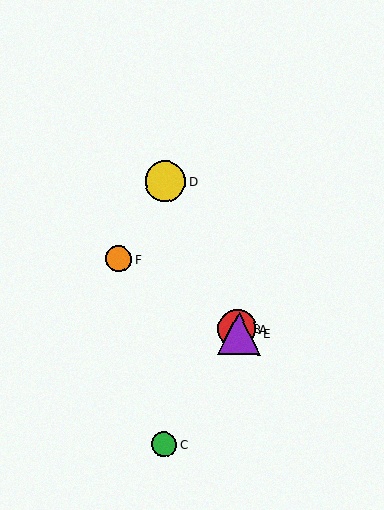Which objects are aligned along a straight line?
Objects A, B, D, E are aligned along a straight line.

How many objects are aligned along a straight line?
4 objects (A, B, D, E) are aligned along a straight line.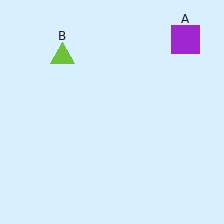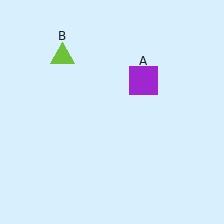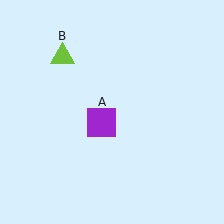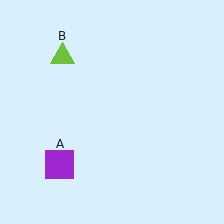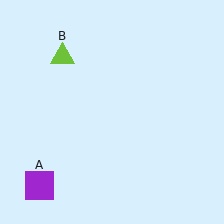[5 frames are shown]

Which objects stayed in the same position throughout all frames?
Lime triangle (object B) remained stationary.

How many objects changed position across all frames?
1 object changed position: purple square (object A).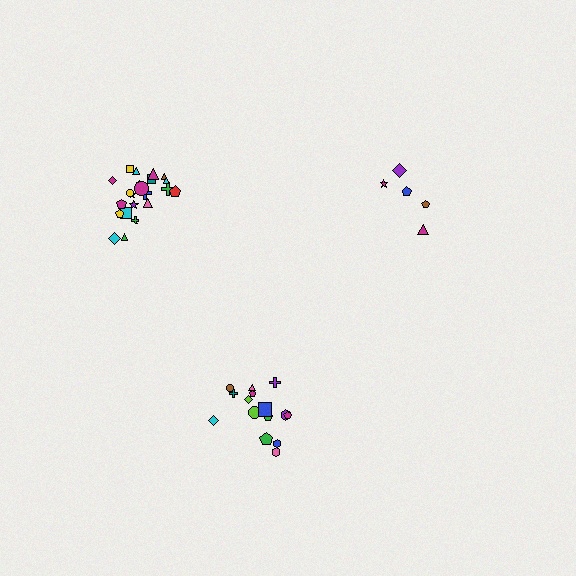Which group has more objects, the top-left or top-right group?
The top-left group.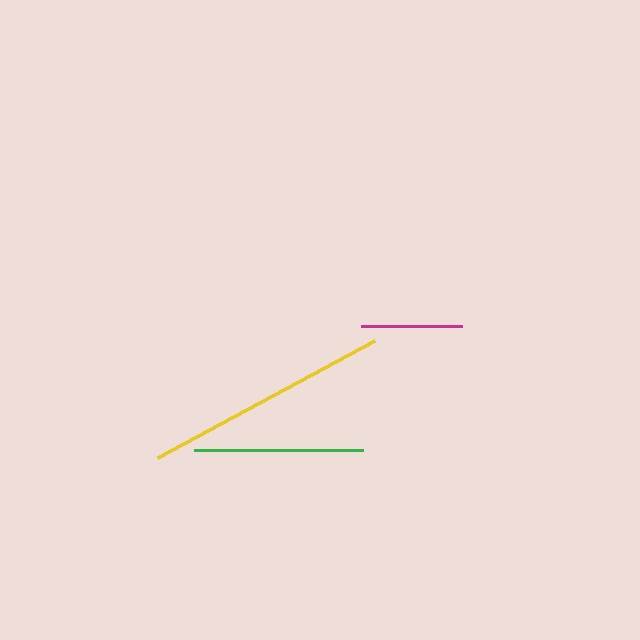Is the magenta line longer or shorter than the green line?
The green line is longer than the magenta line.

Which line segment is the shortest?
The magenta line is the shortest at approximately 102 pixels.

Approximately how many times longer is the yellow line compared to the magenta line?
The yellow line is approximately 2.4 times the length of the magenta line.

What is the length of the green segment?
The green segment is approximately 169 pixels long.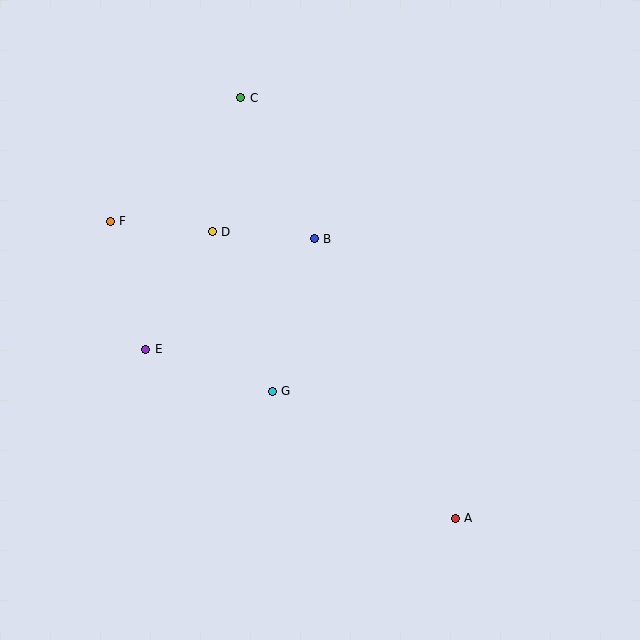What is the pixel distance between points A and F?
The distance between A and F is 455 pixels.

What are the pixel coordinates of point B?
Point B is at (314, 239).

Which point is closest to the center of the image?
Point B at (314, 239) is closest to the center.